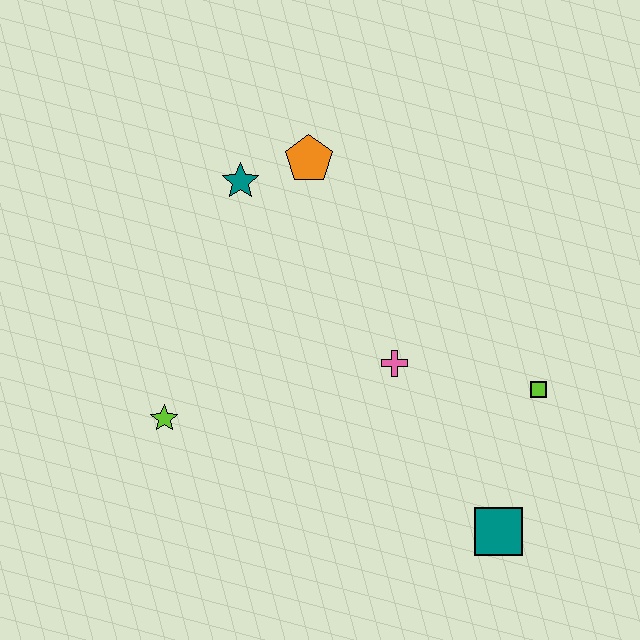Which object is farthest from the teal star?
The teal square is farthest from the teal star.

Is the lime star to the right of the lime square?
No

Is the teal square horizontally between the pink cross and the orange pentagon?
No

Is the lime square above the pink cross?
No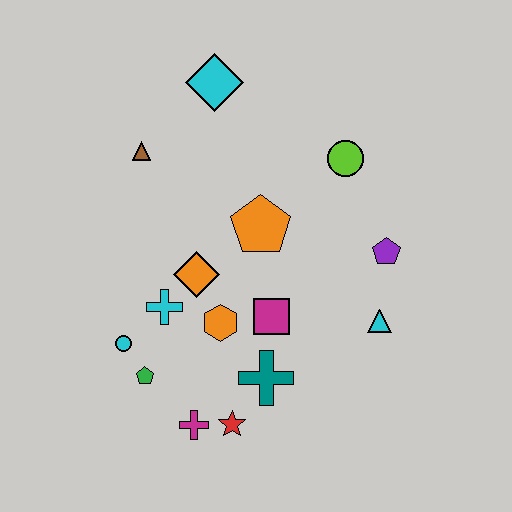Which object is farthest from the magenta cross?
The cyan diamond is farthest from the magenta cross.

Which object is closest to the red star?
The magenta cross is closest to the red star.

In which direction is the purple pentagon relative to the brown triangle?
The purple pentagon is to the right of the brown triangle.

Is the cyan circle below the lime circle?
Yes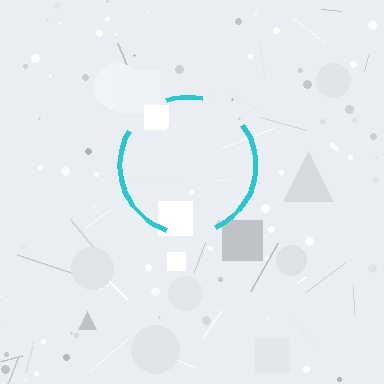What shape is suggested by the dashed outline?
The dashed outline suggests a circle.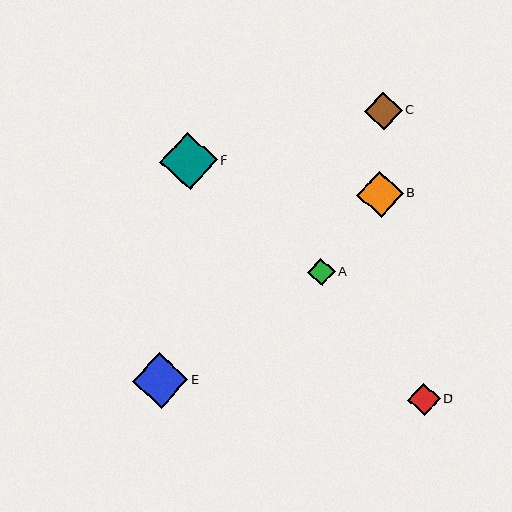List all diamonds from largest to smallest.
From largest to smallest: F, E, B, C, D, A.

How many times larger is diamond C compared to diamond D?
Diamond C is approximately 1.2 times the size of diamond D.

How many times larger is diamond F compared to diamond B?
Diamond F is approximately 1.3 times the size of diamond B.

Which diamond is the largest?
Diamond F is the largest with a size of approximately 58 pixels.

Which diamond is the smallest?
Diamond A is the smallest with a size of approximately 28 pixels.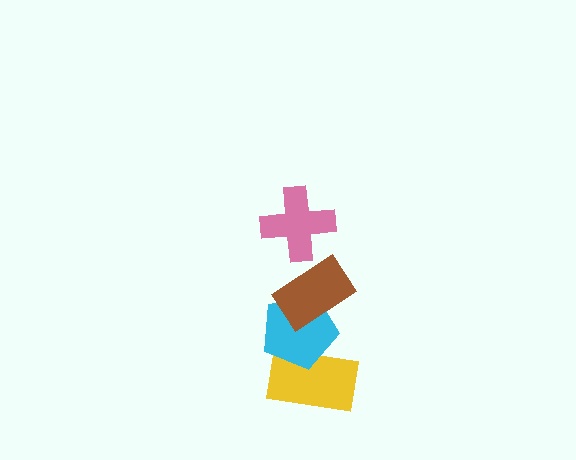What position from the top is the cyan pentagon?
The cyan pentagon is 3rd from the top.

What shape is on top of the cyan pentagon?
The brown rectangle is on top of the cyan pentagon.